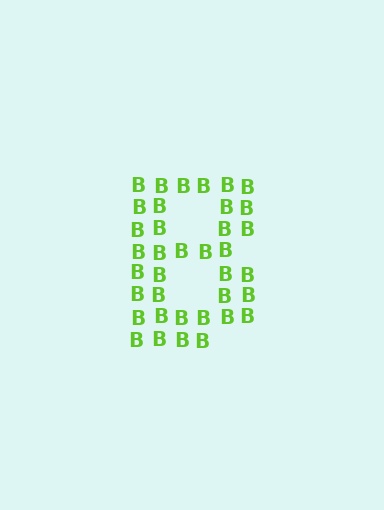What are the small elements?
The small elements are letter B's.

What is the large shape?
The large shape is the letter B.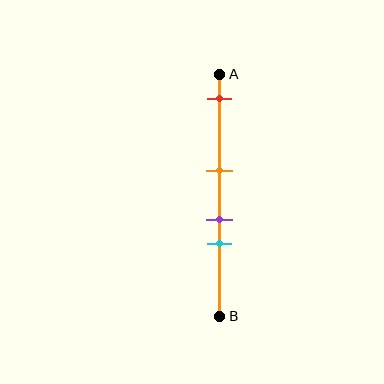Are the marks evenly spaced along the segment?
No, the marks are not evenly spaced.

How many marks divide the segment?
There are 4 marks dividing the segment.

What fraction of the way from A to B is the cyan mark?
The cyan mark is approximately 70% (0.7) of the way from A to B.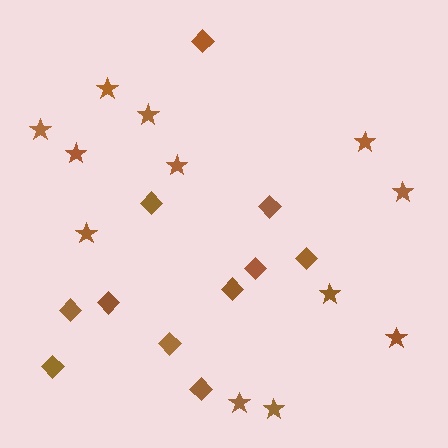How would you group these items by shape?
There are 2 groups: one group of diamonds (11) and one group of stars (12).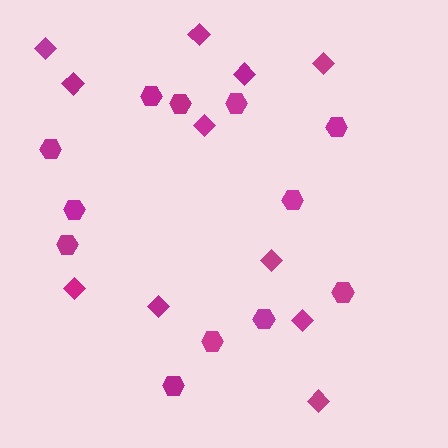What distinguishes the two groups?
There are 2 groups: one group of diamonds (11) and one group of hexagons (12).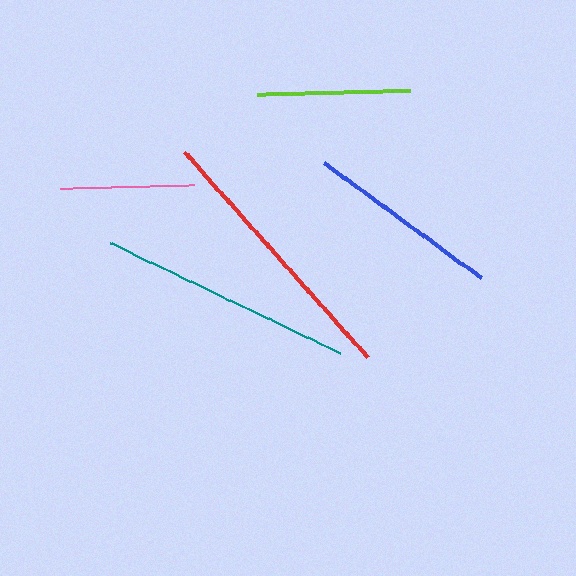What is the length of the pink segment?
The pink segment is approximately 134 pixels long.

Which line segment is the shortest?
The pink line is the shortest at approximately 134 pixels.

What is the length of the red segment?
The red segment is approximately 276 pixels long.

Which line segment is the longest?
The red line is the longest at approximately 276 pixels.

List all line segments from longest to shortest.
From longest to shortest: red, teal, blue, lime, pink.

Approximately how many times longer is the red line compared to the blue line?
The red line is approximately 1.4 times the length of the blue line.